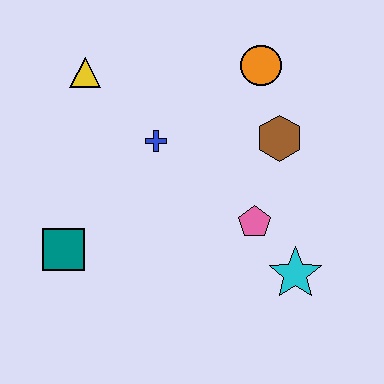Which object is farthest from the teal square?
The orange circle is farthest from the teal square.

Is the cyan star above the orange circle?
No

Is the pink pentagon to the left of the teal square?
No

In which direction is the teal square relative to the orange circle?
The teal square is to the left of the orange circle.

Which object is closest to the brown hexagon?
The orange circle is closest to the brown hexagon.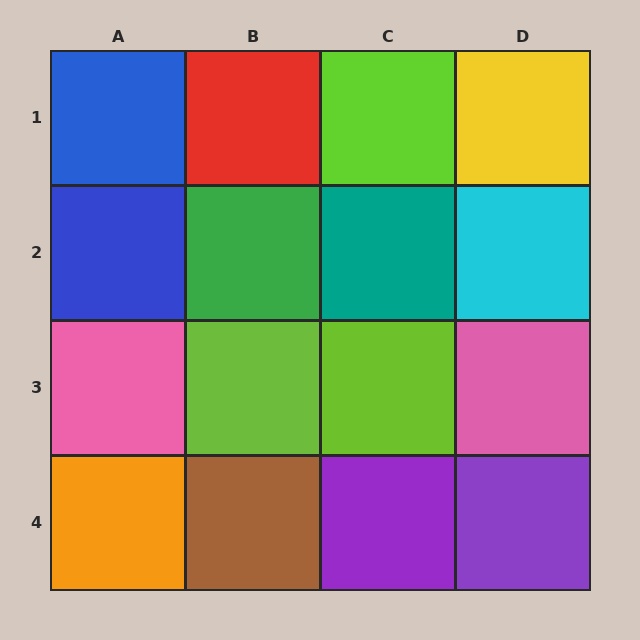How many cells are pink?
2 cells are pink.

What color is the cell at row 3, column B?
Lime.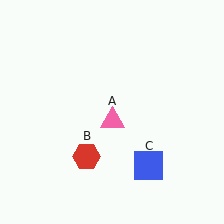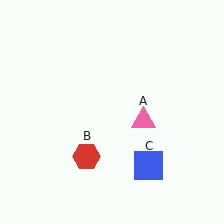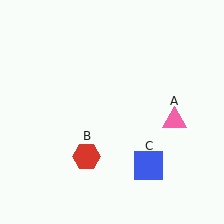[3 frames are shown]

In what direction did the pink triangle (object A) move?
The pink triangle (object A) moved right.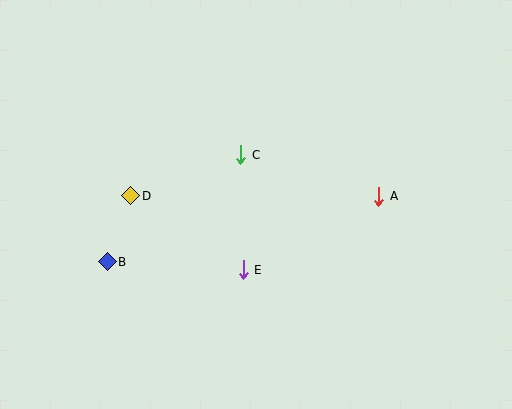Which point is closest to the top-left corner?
Point D is closest to the top-left corner.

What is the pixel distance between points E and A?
The distance between E and A is 154 pixels.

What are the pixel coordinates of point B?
Point B is at (107, 262).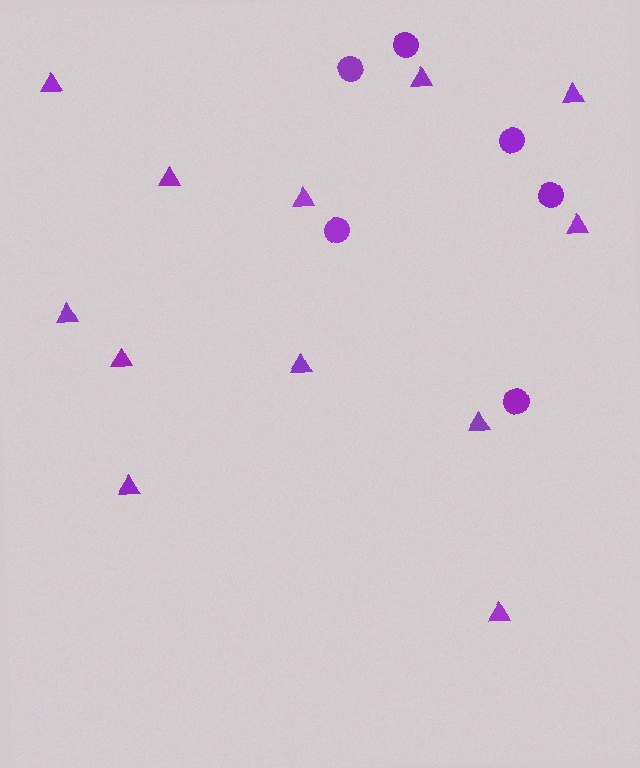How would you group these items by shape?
There are 2 groups: one group of circles (6) and one group of triangles (12).